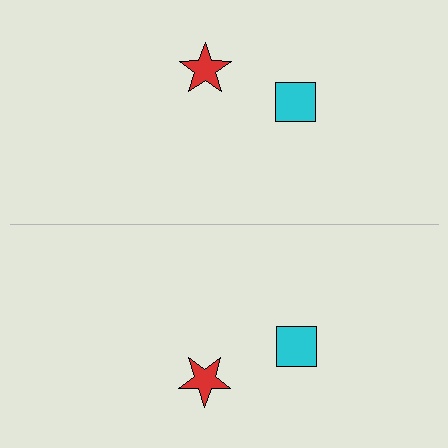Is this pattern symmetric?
Yes, this pattern has bilateral (reflection) symmetry.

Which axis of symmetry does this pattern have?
The pattern has a horizontal axis of symmetry running through the center of the image.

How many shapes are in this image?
There are 4 shapes in this image.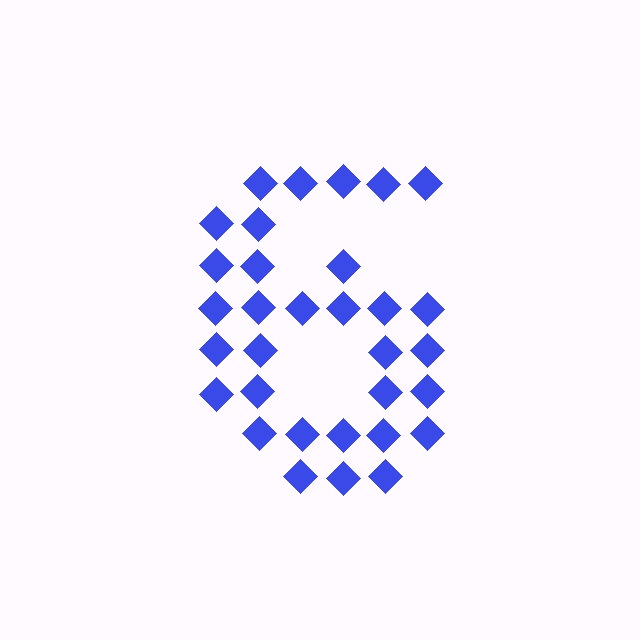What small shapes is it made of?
It is made of small diamonds.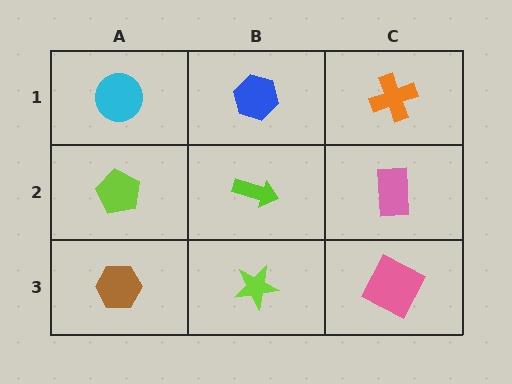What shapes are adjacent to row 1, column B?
A lime arrow (row 2, column B), a cyan circle (row 1, column A), an orange cross (row 1, column C).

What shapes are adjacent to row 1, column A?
A lime pentagon (row 2, column A), a blue hexagon (row 1, column B).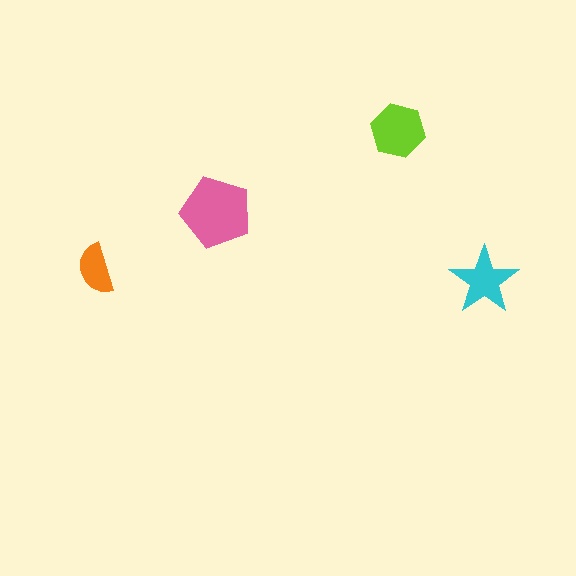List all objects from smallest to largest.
The orange semicircle, the cyan star, the lime hexagon, the pink pentagon.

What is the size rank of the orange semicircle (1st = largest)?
4th.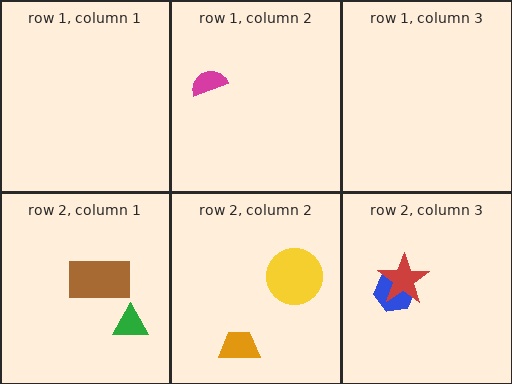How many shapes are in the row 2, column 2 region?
2.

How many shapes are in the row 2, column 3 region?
2.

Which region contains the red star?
The row 2, column 3 region.